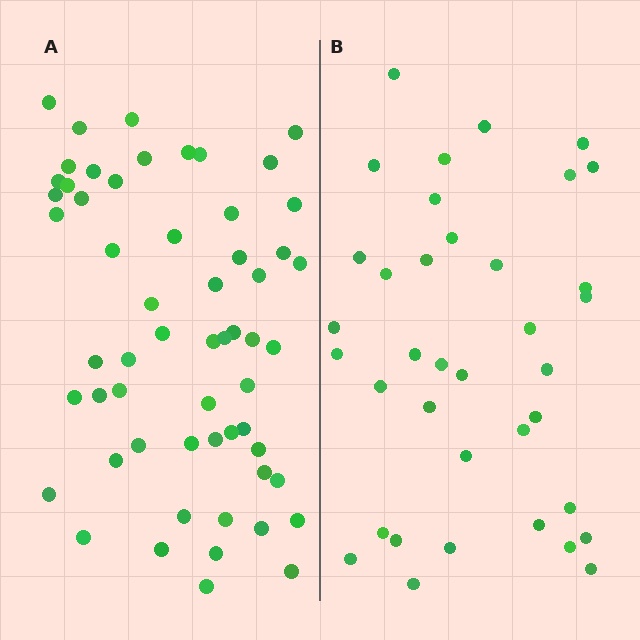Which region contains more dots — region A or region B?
Region A (the left region) has more dots.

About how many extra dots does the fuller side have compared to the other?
Region A has approximately 20 more dots than region B.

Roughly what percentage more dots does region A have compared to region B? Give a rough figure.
About 55% more.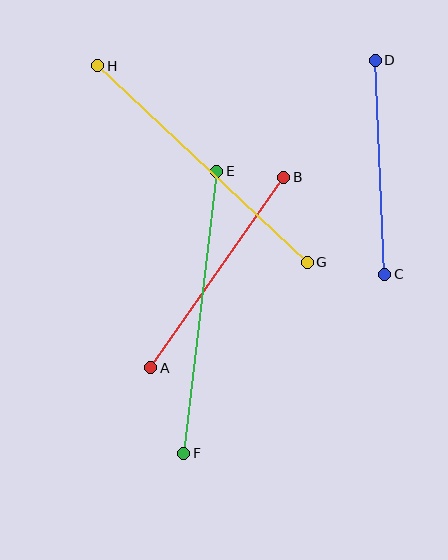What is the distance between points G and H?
The distance is approximately 287 pixels.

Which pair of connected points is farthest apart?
Points G and H are farthest apart.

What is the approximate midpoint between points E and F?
The midpoint is at approximately (200, 312) pixels.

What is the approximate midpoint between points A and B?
The midpoint is at approximately (217, 272) pixels.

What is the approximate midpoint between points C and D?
The midpoint is at approximately (380, 167) pixels.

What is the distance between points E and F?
The distance is approximately 284 pixels.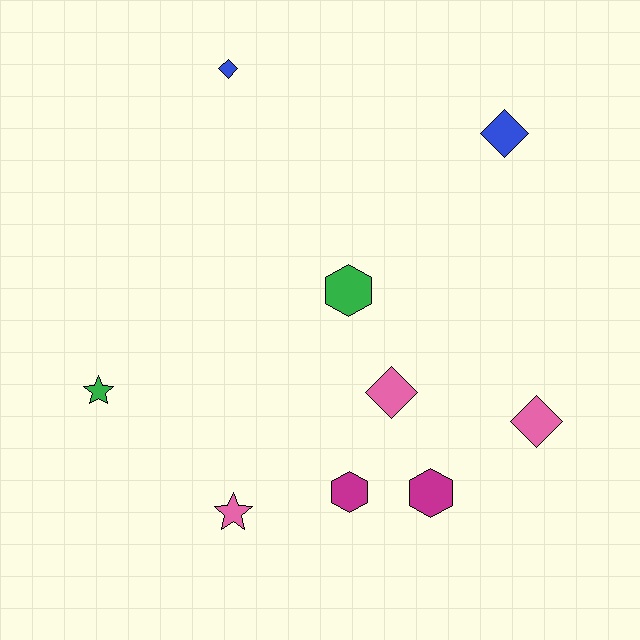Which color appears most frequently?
Pink, with 3 objects.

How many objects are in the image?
There are 9 objects.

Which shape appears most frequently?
Diamond, with 4 objects.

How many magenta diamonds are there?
There are no magenta diamonds.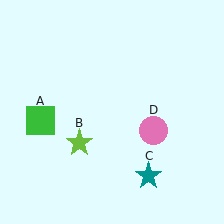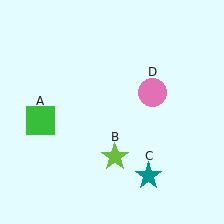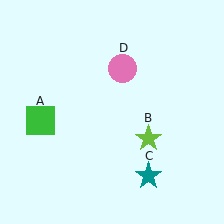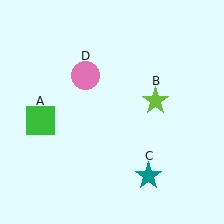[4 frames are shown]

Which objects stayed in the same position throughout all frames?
Green square (object A) and teal star (object C) remained stationary.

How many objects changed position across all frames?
2 objects changed position: lime star (object B), pink circle (object D).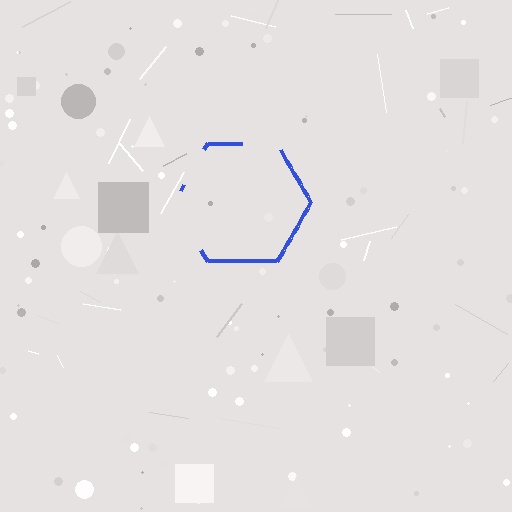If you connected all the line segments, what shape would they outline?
They would outline a hexagon.